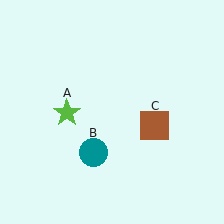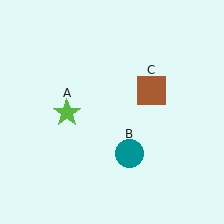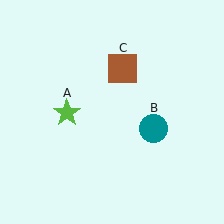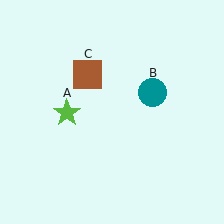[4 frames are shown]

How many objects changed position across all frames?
2 objects changed position: teal circle (object B), brown square (object C).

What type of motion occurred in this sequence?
The teal circle (object B), brown square (object C) rotated counterclockwise around the center of the scene.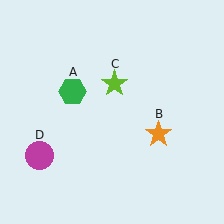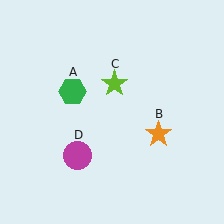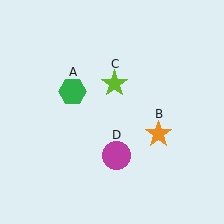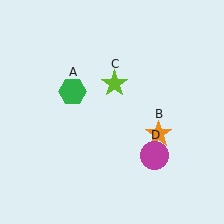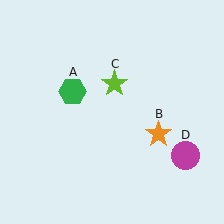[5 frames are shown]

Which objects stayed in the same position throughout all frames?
Green hexagon (object A) and orange star (object B) and lime star (object C) remained stationary.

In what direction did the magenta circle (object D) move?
The magenta circle (object D) moved right.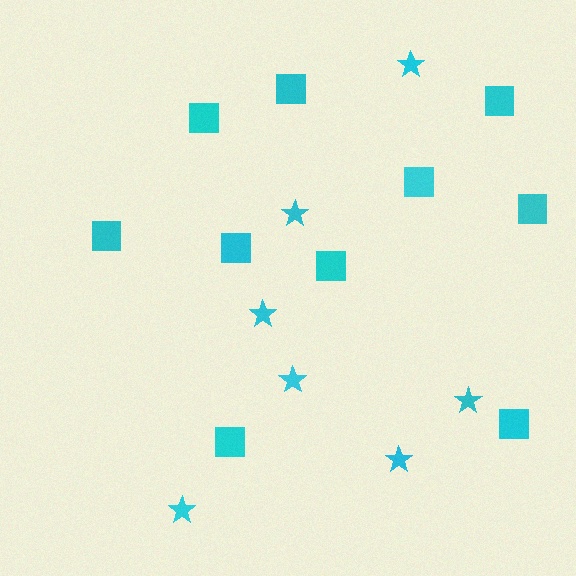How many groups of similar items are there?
There are 2 groups: one group of squares (10) and one group of stars (7).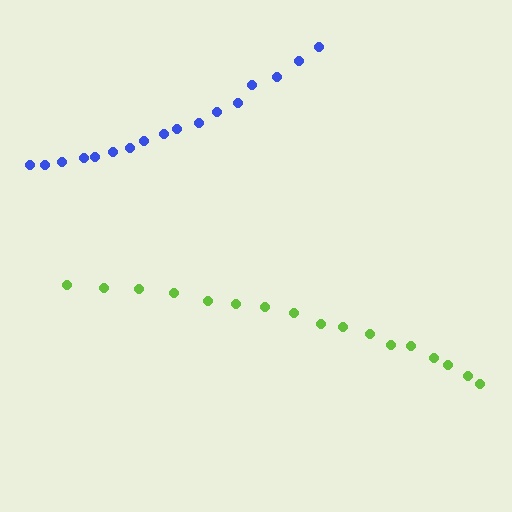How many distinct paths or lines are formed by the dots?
There are 2 distinct paths.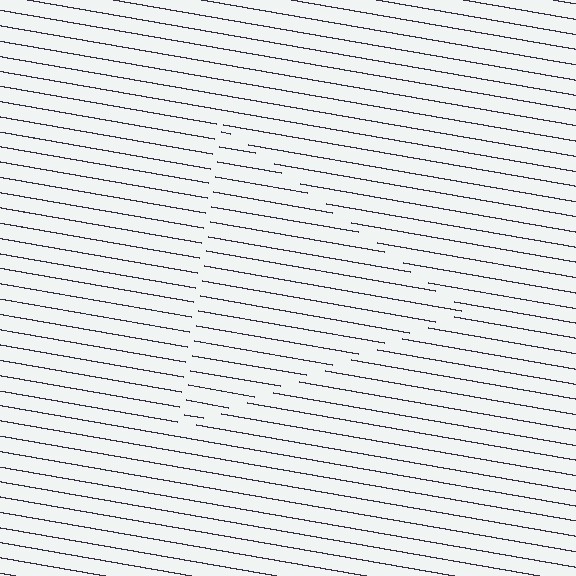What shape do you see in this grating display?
An illusory triangle. The interior of the shape contains the same grating, shifted by half a period — the contour is defined by the phase discontinuity where line-ends from the inner and outer gratings abut.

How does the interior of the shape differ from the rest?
The interior of the shape contains the same grating, shifted by half a period — the contour is defined by the phase discontinuity where line-ends from the inner and outer gratings abut.